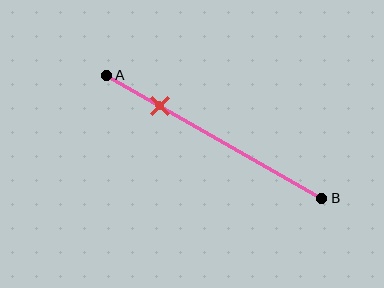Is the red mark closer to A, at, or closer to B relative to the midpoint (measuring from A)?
The red mark is closer to point A than the midpoint of segment AB.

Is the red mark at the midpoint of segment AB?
No, the mark is at about 25% from A, not at the 50% midpoint.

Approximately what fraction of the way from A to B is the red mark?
The red mark is approximately 25% of the way from A to B.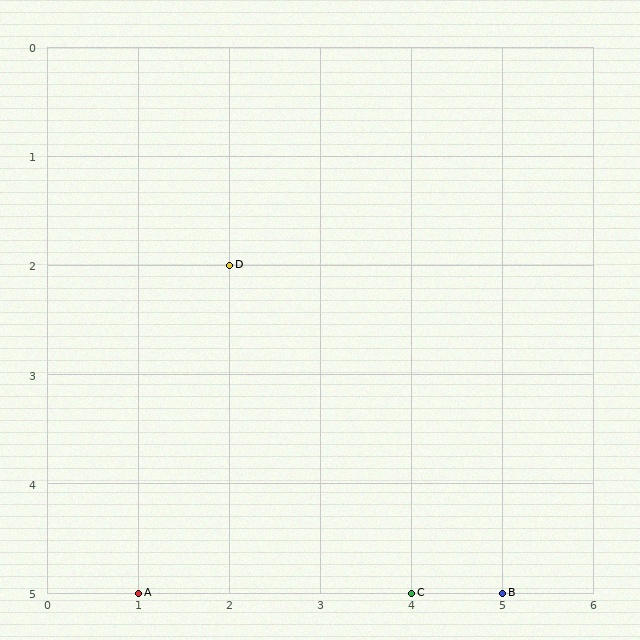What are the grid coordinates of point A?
Point A is at grid coordinates (1, 5).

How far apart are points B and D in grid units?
Points B and D are 3 columns and 3 rows apart (about 4.2 grid units diagonally).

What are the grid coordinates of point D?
Point D is at grid coordinates (2, 2).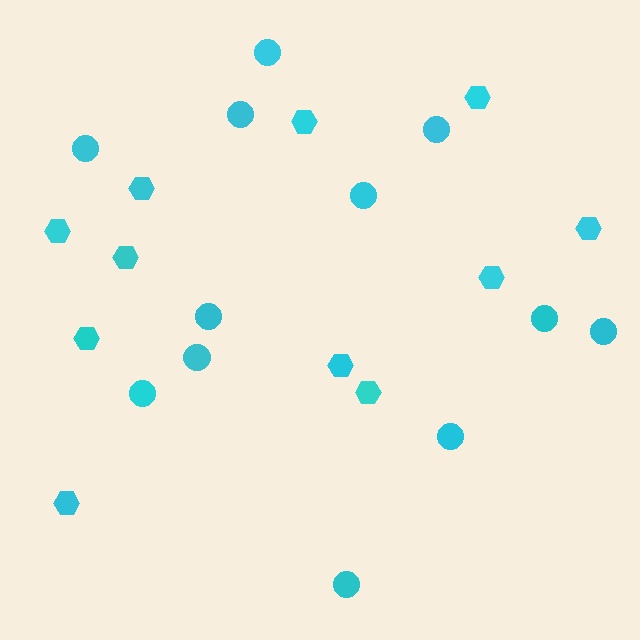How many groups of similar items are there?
There are 2 groups: one group of circles (12) and one group of hexagons (11).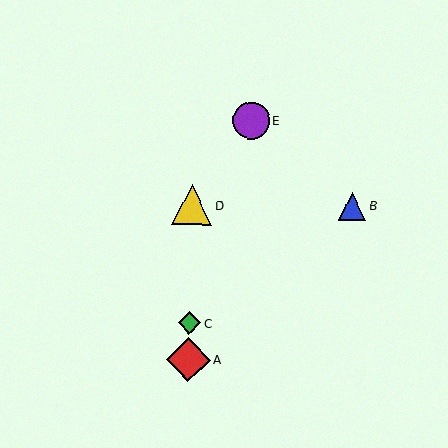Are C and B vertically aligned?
No, C is at x≈189 and B is at x≈352.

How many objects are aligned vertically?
3 objects (A, C, D) are aligned vertically.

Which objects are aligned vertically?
Objects A, C, D are aligned vertically.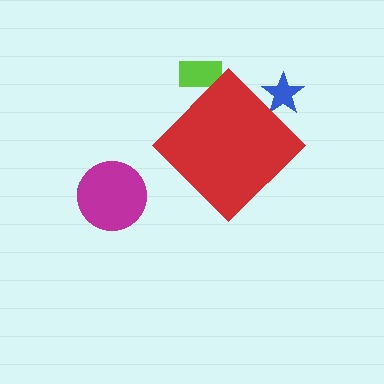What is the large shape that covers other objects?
A red diamond.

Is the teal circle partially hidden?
No, the teal circle is fully visible.